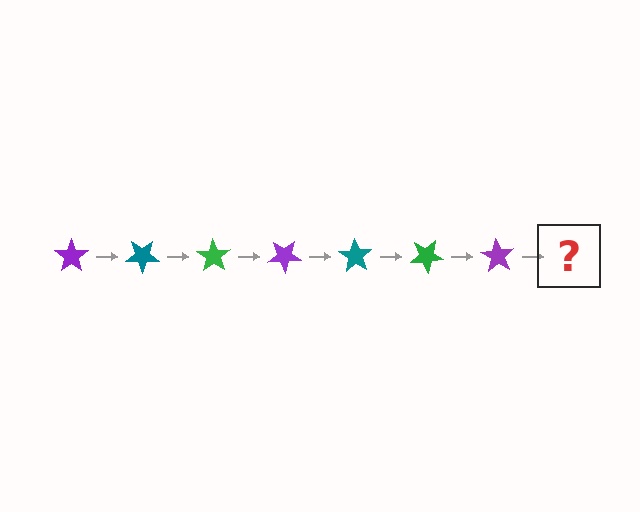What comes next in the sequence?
The next element should be a teal star, rotated 245 degrees from the start.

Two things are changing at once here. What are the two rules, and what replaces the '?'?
The two rules are that it rotates 35 degrees each step and the color cycles through purple, teal, and green. The '?' should be a teal star, rotated 245 degrees from the start.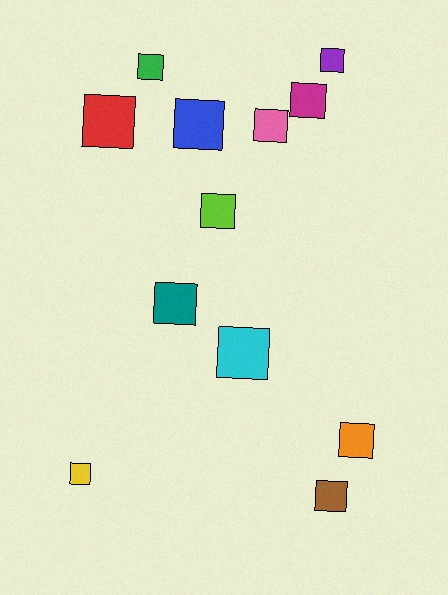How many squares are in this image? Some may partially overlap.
There are 12 squares.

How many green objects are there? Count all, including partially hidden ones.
There is 1 green object.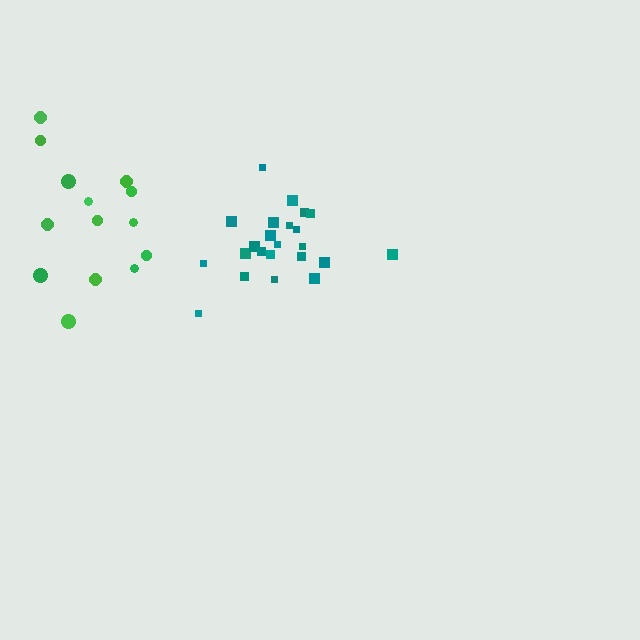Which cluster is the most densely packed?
Teal.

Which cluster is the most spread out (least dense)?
Green.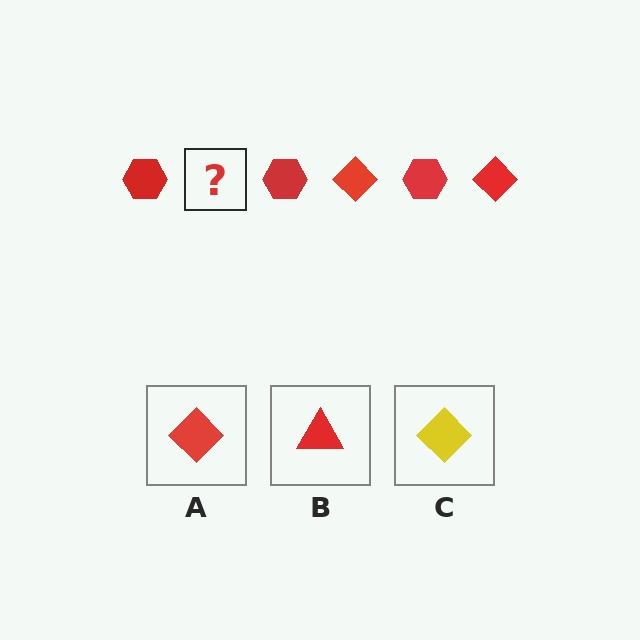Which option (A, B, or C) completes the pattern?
A.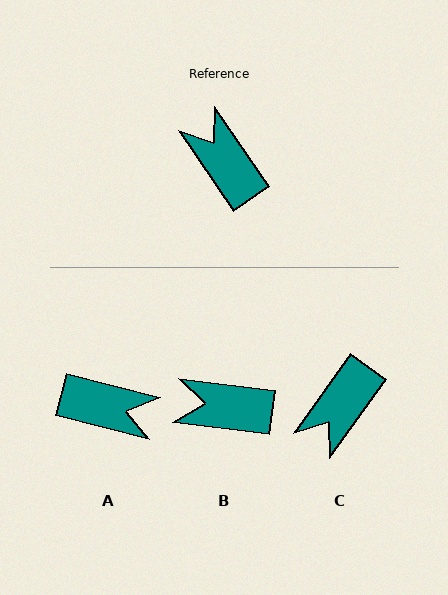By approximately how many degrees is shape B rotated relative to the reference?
Approximately 49 degrees counter-clockwise.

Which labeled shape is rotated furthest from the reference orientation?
A, about 139 degrees away.